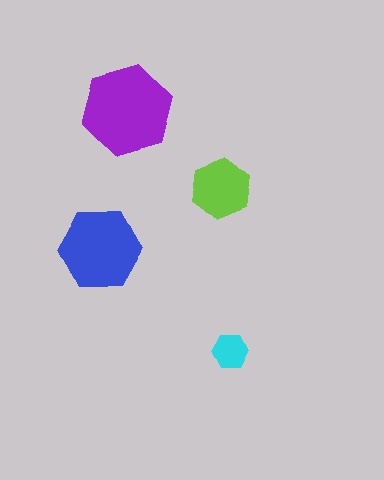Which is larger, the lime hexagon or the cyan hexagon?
The lime one.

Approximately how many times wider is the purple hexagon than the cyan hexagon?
About 2.5 times wider.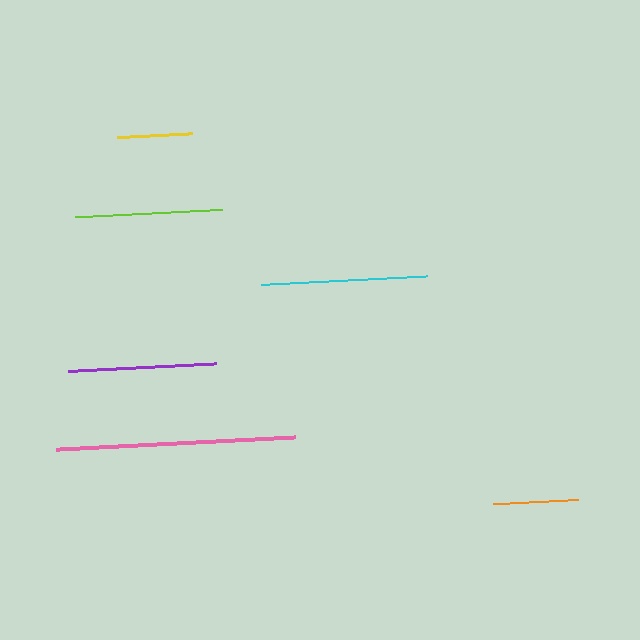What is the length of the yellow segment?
The yellow segment is approximately 75 pixels long.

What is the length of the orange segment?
The orange segment is approximately 84 pixels long.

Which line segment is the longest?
The pink line is the longest at approximately 239 pixels.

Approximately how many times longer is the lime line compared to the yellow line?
The lime line is approximately 2.0 times the length of the yellow line.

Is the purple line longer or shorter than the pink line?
The pink line is longer than the purple line.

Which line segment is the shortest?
The yellow line is the shortest at approximately 75 pixels.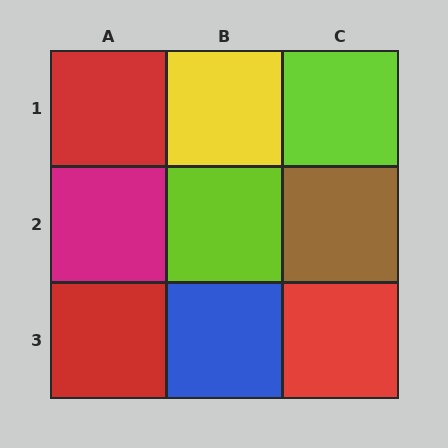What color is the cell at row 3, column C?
Red.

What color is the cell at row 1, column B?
Yellow.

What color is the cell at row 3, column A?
Red.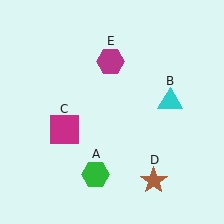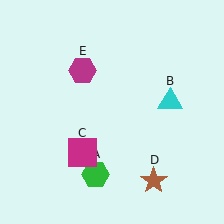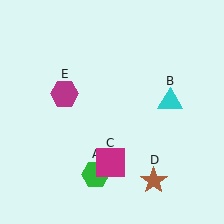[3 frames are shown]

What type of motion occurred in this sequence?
The magenta square (object C), magenta hexagon (object E) rotated counterclockwise around the center of the scene.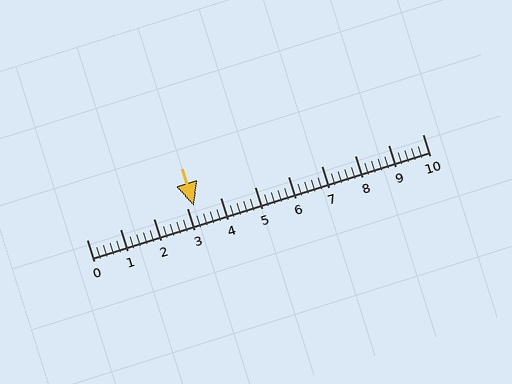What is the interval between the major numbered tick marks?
The major tick marks are spaced 1 units apart.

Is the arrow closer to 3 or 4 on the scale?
The arrow is closer to 3.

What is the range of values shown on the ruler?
The ruler shows values from 0 to 10.